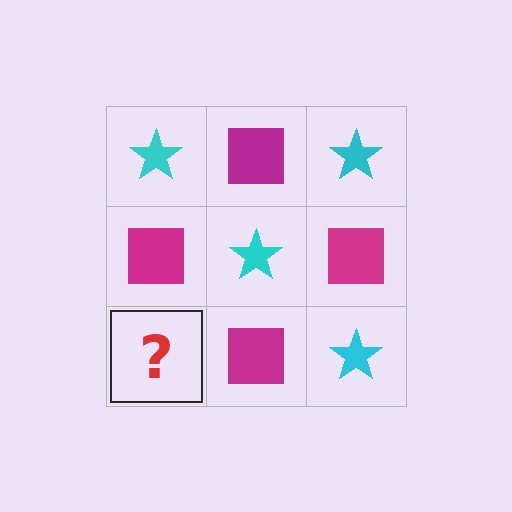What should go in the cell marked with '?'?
The missing cell should contain a cyan star.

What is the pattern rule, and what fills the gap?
The rule is that it alternates cyan star and magenta square in a checkerboard pattern. The gap should be filled with a cyan star.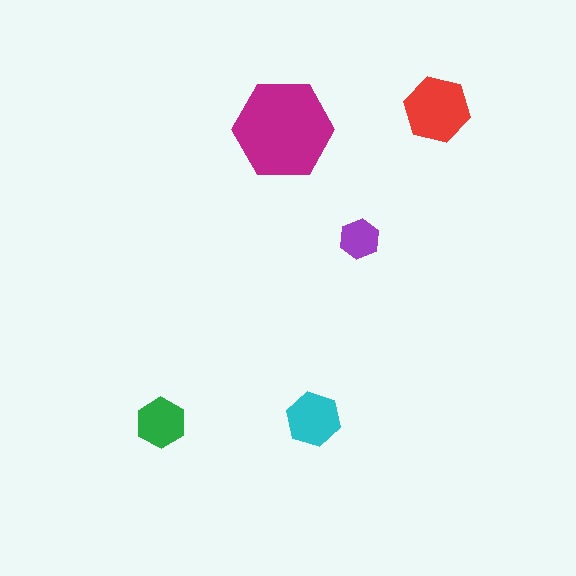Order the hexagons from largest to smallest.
the magenta one, the red one, the cyan one, the green one, the purple one.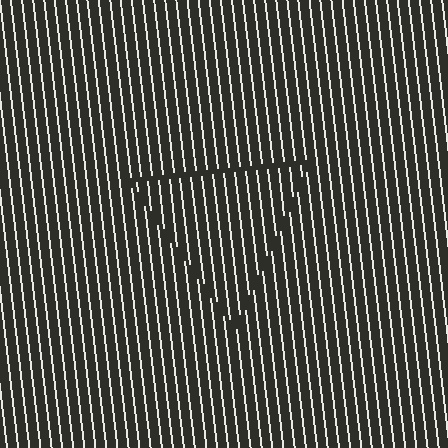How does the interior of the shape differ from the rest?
The interior of the shape contains the same grating, shifted by half a period — the contour is defined by the phase discontinuity where line-ends from the inner and outer gratings abut.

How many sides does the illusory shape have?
3 sides — the line-ends trace a triangle.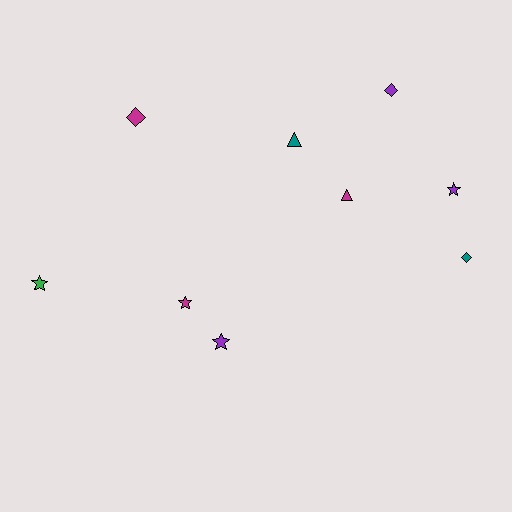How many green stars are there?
There is 1 green star.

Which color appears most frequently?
Magenta, with 3 objects.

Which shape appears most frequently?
Star, with 4 objects.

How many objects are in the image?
There are 9 objects.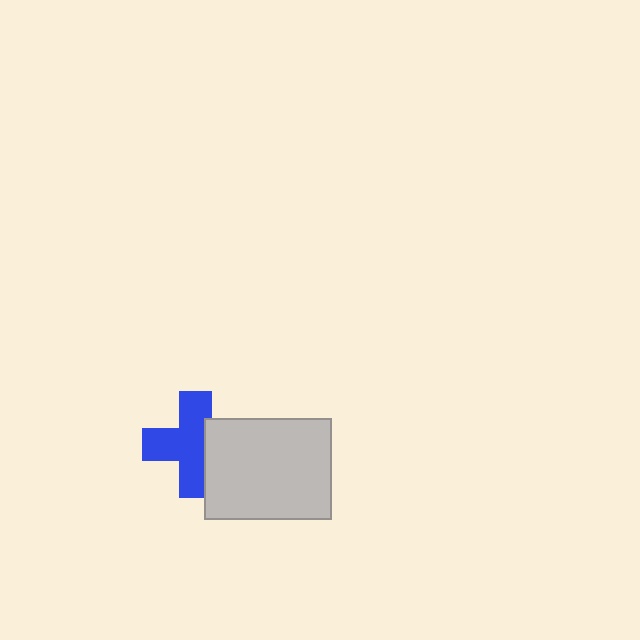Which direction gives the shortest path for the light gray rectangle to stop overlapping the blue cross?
Moving right gives the shortest separation.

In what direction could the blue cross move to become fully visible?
The blue cross could move left. That would shift it out from behind the light gray rectangle entirely.